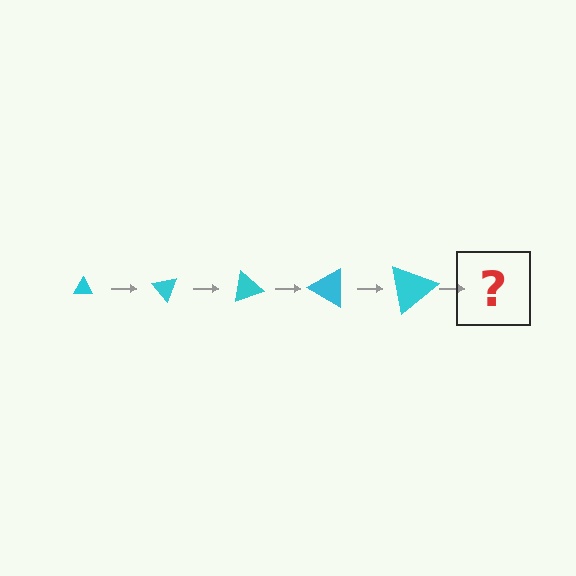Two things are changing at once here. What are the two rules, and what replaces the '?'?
The two rules are that the triangle grows larger each step and it rotates 50 degrees each step. The '?' should be a triangle, larger than the previous one and rotated 250 degrees from the start.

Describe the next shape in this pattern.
It should be a triangle, larger than the previous one and rotated 250 degrees from the start.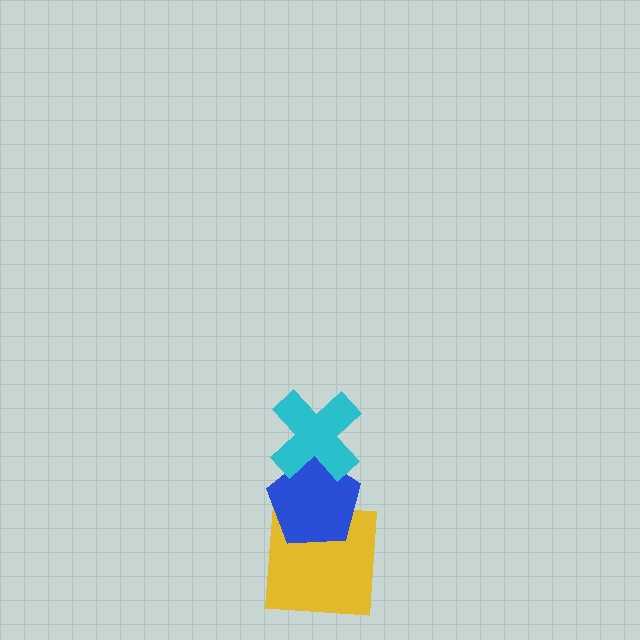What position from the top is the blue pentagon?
The blue pentagon is 2nd from the top.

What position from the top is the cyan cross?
The cyan cross is 1st from the top.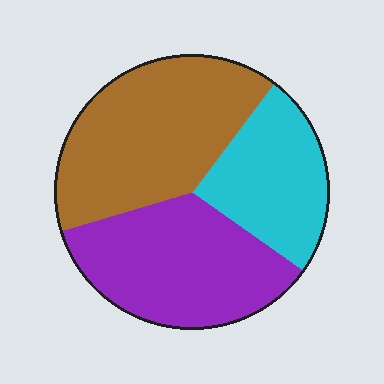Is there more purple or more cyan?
Purple.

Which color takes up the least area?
Cyan, at roughly 25%.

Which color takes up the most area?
Brown, at roughly 40%.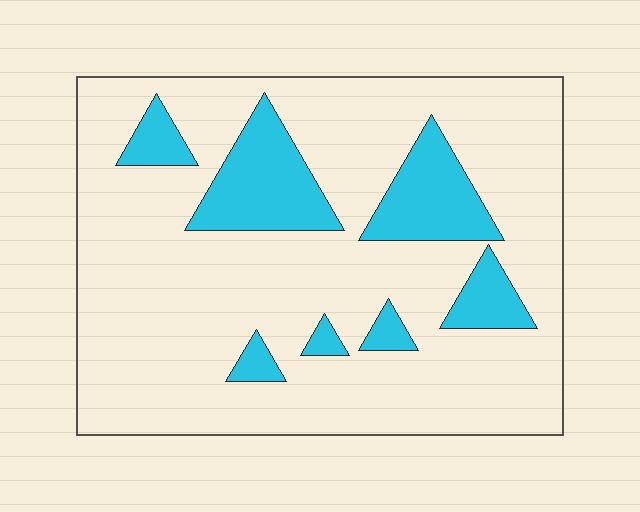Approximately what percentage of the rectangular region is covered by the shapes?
Approximately 20%.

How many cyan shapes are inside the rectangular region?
7.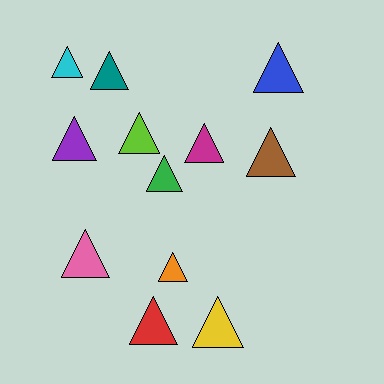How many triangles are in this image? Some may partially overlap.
There are 12 triangles.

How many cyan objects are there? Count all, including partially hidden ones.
There is 1 cyan object.